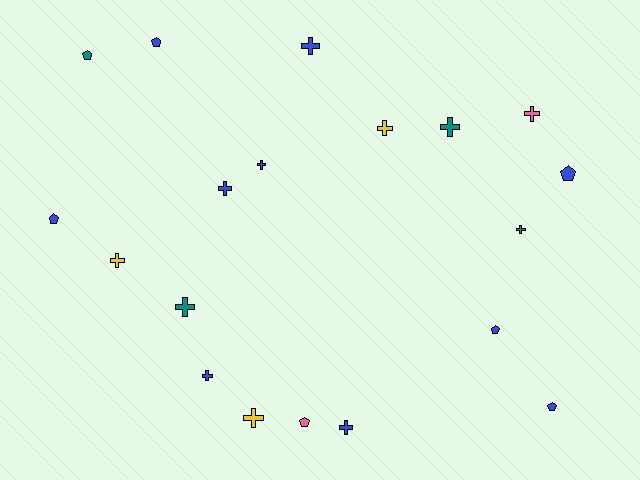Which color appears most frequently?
Blue, with 10 objects.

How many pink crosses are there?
There is 1 pink cross.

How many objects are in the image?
There are 19 objects.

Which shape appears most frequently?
Cross, with 12 objects.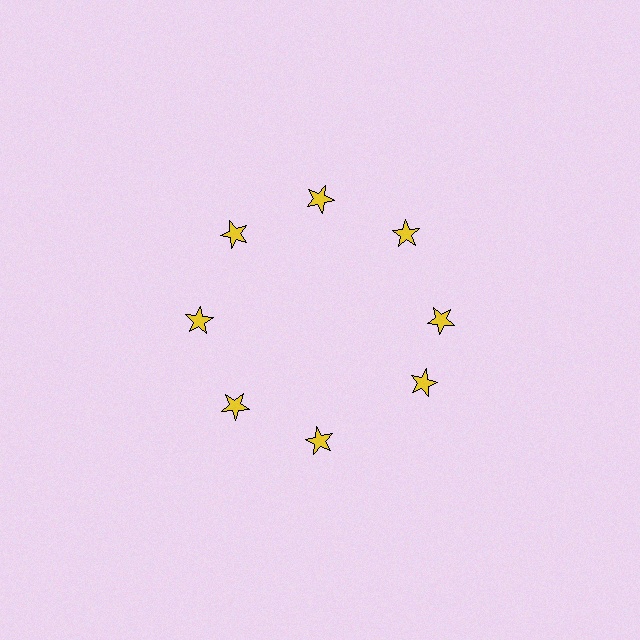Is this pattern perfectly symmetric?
No. The 8 yellow stars are arranged in a ring, but one element near the 4 o'clock position is rotated out of alignment along the ring, breaking the 8-fold rotational symmetry.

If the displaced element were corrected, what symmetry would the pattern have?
It would have 8-fold rotational symmetry — the pattern would map onto itself every 45 degrees.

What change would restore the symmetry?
The symmetry would be restored by rotating it back into even spacing with its neighbors so that all 8 stars sit at equal angles and equal distance from the center.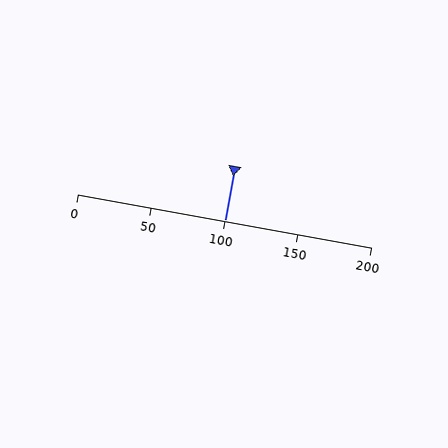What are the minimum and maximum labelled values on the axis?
The axis runs from 0 to 200.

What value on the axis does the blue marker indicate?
The marker indicates approximately 100.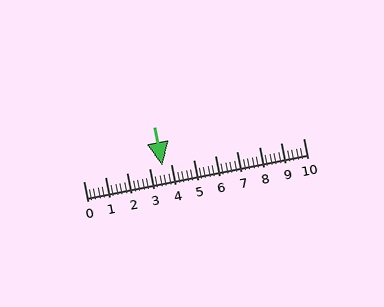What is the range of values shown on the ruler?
The ruler shows values from 0 to 10.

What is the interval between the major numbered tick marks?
The major tick marks are spaced 1 units apart.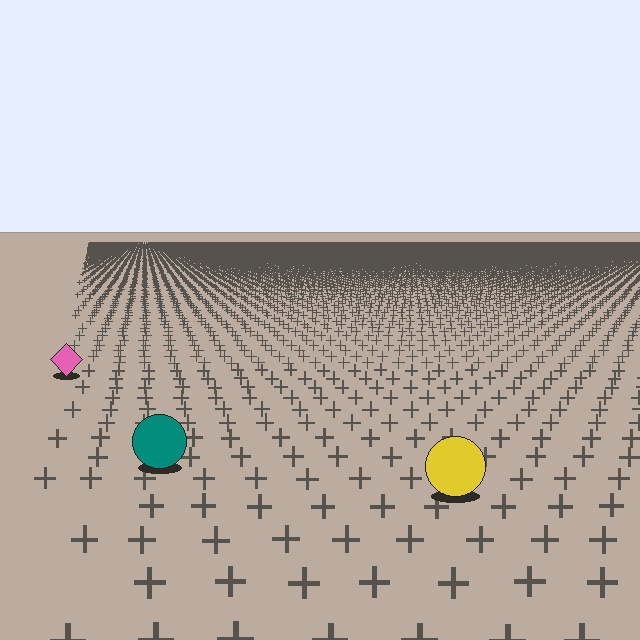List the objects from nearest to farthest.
From nearest to farthest: the yellow circle, the teal circle, the pink diamond.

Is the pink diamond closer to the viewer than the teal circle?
No. The teal circle is closer — you can tell from the texture gradient: the ground texture is coarser near it.